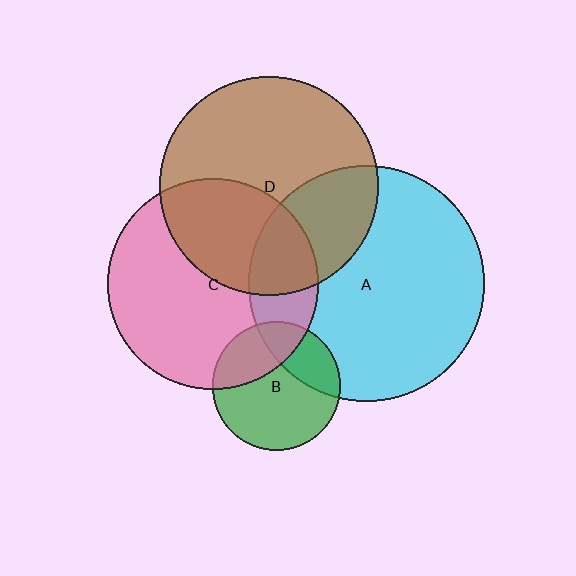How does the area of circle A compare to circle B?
Approximately 3.4 times.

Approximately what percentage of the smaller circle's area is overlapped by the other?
Approximately 40%.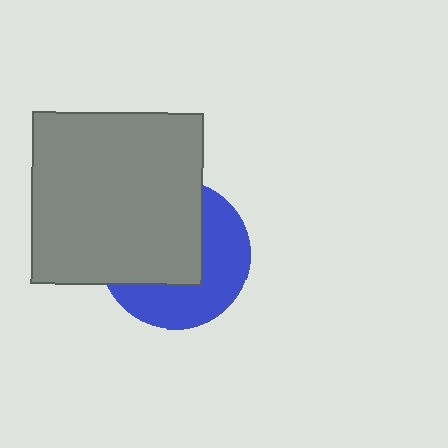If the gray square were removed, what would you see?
You would see the complete blue circle.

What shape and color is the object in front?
The object in front is a gray square.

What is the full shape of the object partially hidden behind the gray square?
The partially hidden object is a blue circle.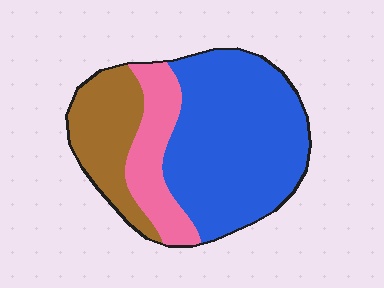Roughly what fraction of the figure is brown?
Brown takes up about one quarter (1/4) of the figure.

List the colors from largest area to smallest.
From largest to smallest: blue, brown, pink.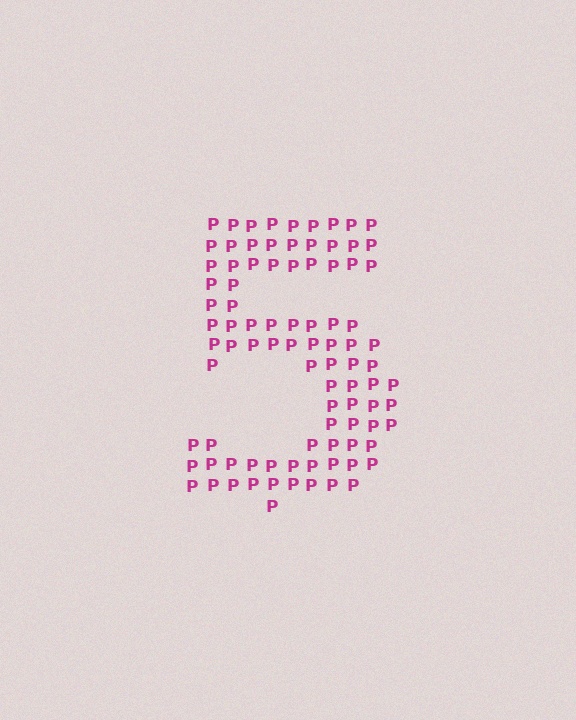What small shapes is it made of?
It is made of small letter P's.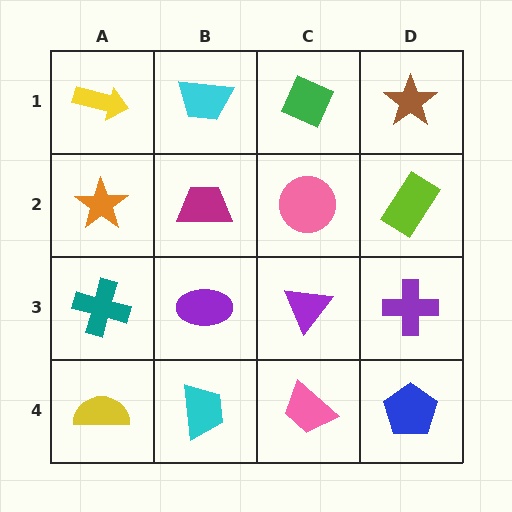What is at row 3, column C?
A purple triangle.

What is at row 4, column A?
A yellow semicircle.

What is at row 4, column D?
A blue pentagon.